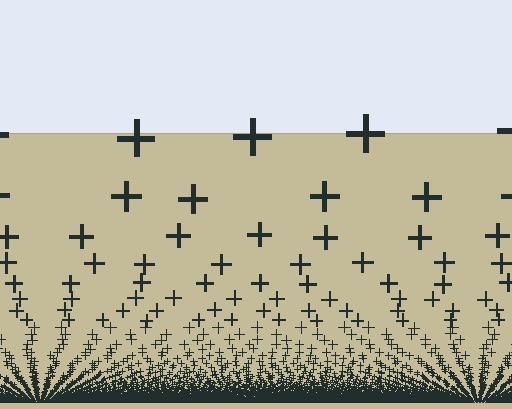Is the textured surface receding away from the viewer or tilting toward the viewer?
The surface appears to tilt toward the viewer. Texture elements get larger and sparser toward the top.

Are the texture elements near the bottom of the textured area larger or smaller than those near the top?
Smaller. The gradient is inverted — elements near the bottom are smaller and denser.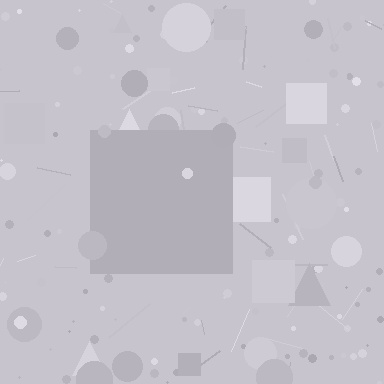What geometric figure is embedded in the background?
A square is embedded in the background.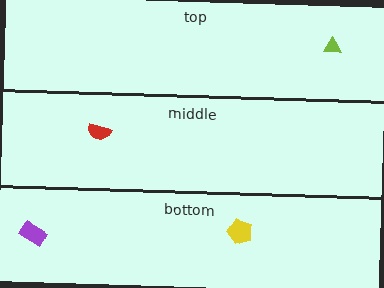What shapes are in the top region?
The lime triangle.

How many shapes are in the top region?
1.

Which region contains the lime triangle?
The top region.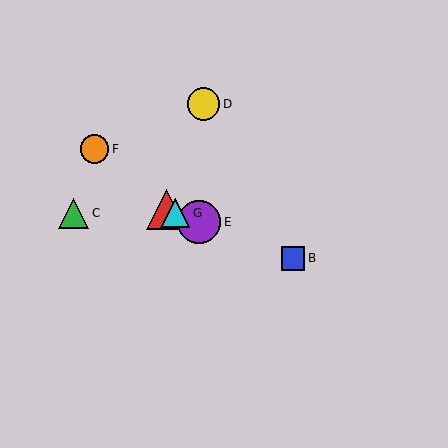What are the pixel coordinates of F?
Object F is at (95, 149).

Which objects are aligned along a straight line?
Objects A, B, E, G are aligned along a straight line.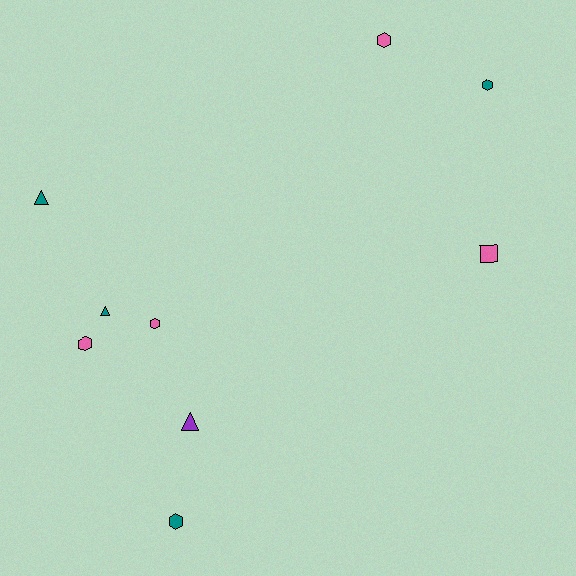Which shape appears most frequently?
Hexagon, with 5 objects.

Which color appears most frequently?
Pink, with 4 objects.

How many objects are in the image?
There are 9 objects.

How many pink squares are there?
There is 1 pink square.